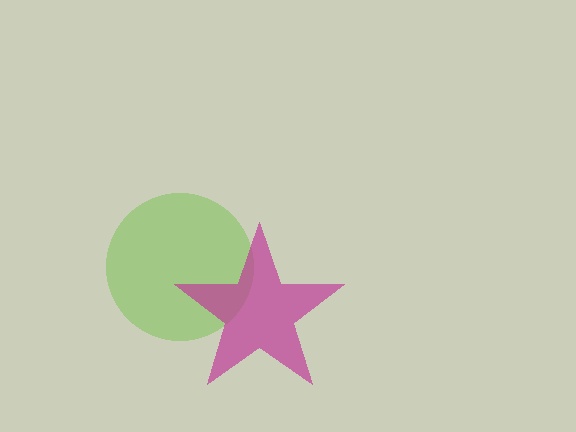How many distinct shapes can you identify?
There are 2 distinct shapes: a lime circle, a magenta star.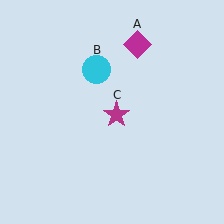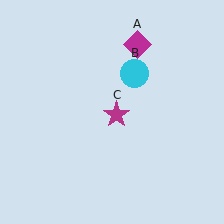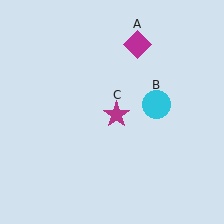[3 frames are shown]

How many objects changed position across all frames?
1 object changed position: cyan circle (object B).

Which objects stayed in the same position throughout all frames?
Magenta diamond (object A) and magenta star (object C) remained stationary.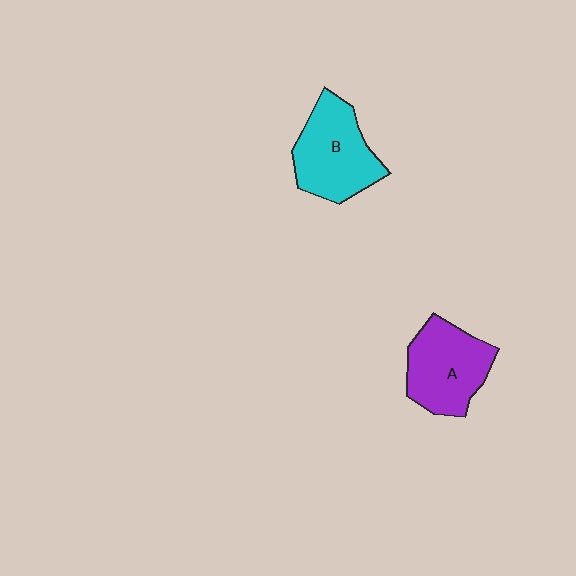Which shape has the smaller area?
Shape A (purple).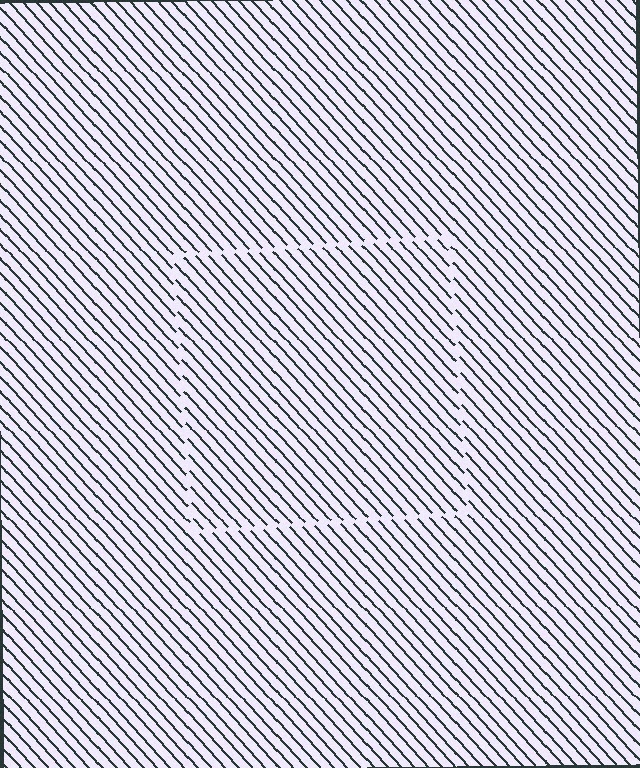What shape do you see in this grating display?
An illusory square. The interior of the shape contains the same grating, shifted by half a period — the contour is defined by the phase discontinuity where line-ends from the inner and outer gratings abut.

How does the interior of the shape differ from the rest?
The interior of the shape contains the same grating, shifted by half a period — the contour is defined by the phase discontinuity where line-ends from the inner and outer gratings abut.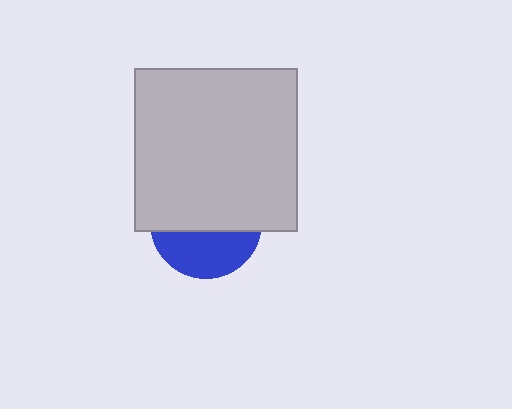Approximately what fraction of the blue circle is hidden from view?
Roughly 60% of the blue circle is hidden behind the light gray square.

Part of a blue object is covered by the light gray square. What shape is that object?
It is a circle.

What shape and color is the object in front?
The object in front is a light gray square.